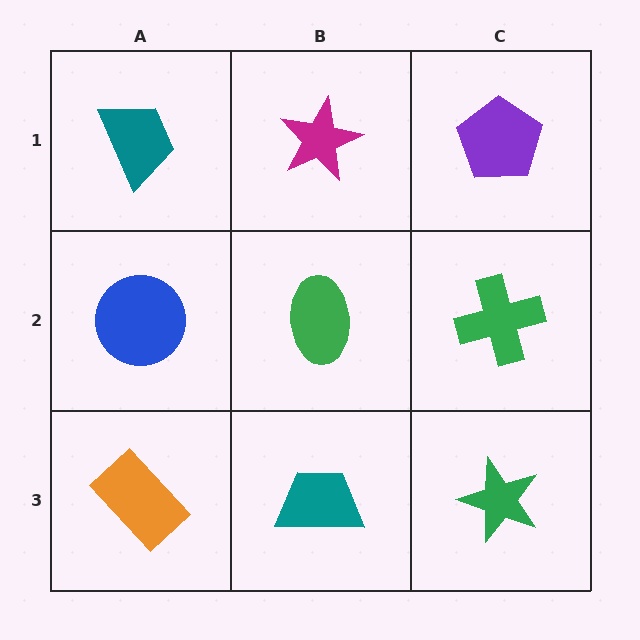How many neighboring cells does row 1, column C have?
2.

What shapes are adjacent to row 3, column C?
A green cross (row 2, column C), a teal trapezoid (row 3, column B).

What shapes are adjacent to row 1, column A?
A blue circle (row 2, column A), a magenta star (row 1, column B).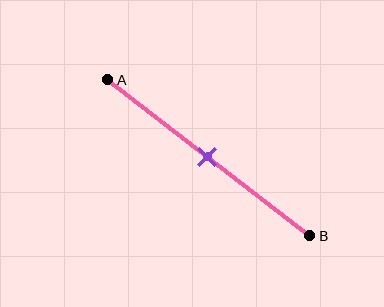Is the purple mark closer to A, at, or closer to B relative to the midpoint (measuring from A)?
The purple mark is approximately at the midpoint of segment AB.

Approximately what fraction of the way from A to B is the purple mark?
The purple mark is approximately 50% of the way from A to B.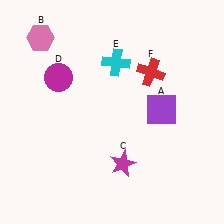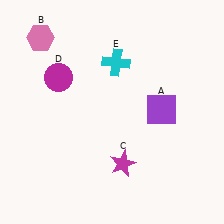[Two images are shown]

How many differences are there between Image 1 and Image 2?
There is 1 difference between the two images.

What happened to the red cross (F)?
The red cross (F) was removed in Image 2. It was in the top-right area of Image 1.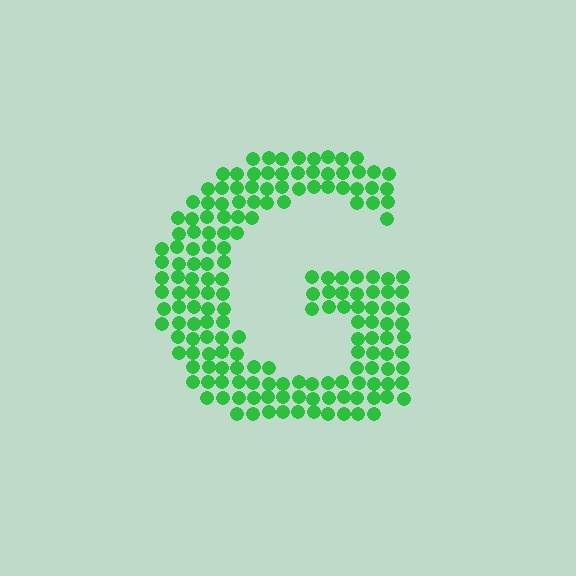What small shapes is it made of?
It is made of small circles.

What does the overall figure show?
The overall figure shows the letter G.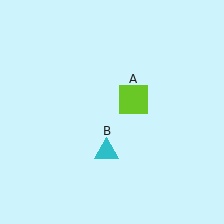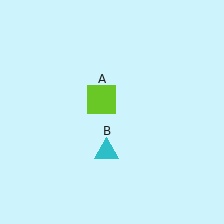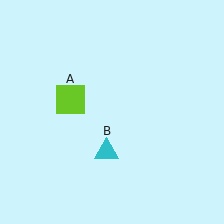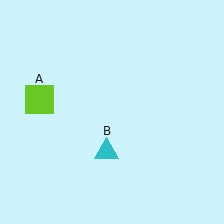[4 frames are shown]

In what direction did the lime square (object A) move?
The lime square (object A) moved left.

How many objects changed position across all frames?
1 object changed position: lime square (object A).